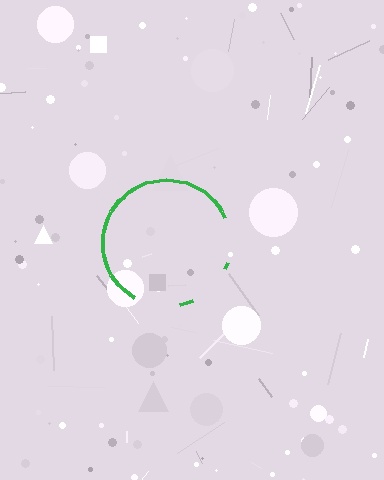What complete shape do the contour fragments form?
The contour fragments form a circle.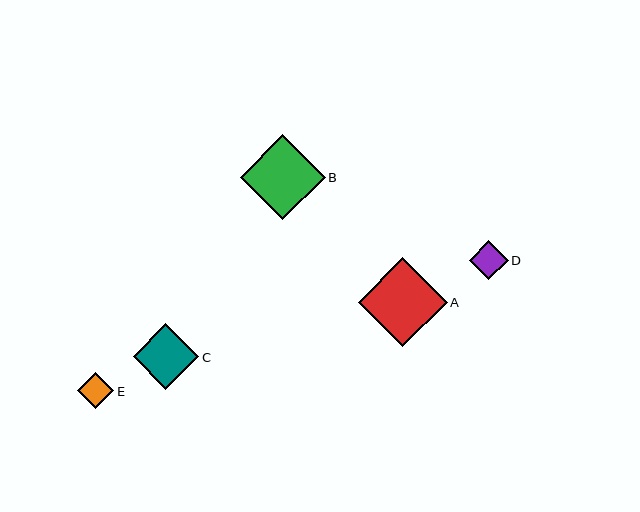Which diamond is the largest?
Diamond A is the largest with a size of approximately 89 pixels.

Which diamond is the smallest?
Diamond E is the smallest with a size of approximately 36 pixels.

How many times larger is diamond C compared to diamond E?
Diamond C is approximately 1.8 times the size of diamond E.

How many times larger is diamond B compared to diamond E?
Diamond B is approximately 2.4 times the size of diamond E.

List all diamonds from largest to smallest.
From largest to smallest: A, B, C, D, E.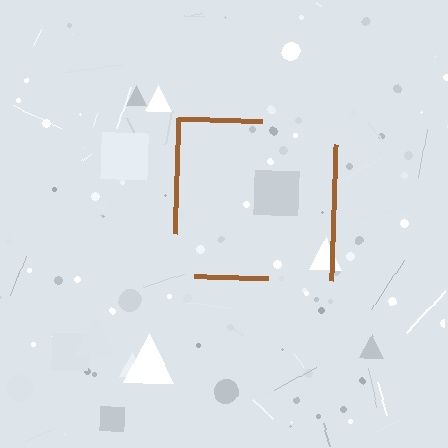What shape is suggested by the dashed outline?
The dashed outline suggests a square.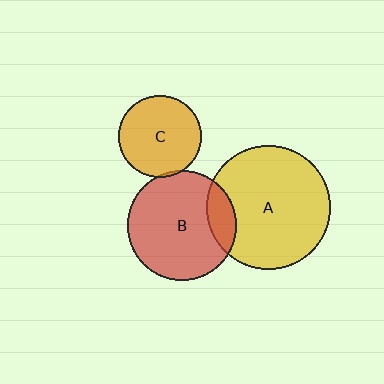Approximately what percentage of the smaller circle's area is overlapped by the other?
Approximately 15%.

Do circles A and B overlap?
Yes.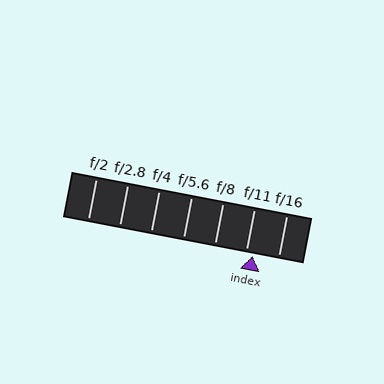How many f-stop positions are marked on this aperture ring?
There are 7 f-stop positions marked.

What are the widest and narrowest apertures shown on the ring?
The widest aperture shown is f/2 and the narrowest is f/16.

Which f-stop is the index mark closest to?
The index mark is closest to f/11.